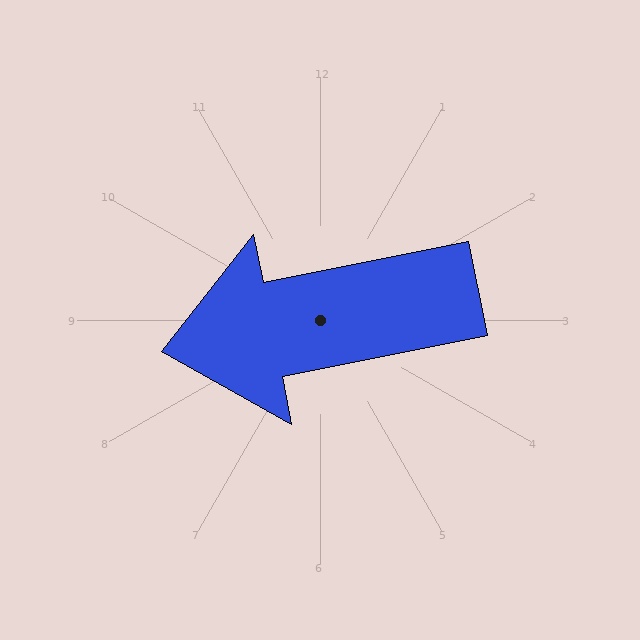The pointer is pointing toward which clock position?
Roughly 9 o'clock.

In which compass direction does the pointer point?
West.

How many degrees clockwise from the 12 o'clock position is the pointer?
Approximately 259 degrees.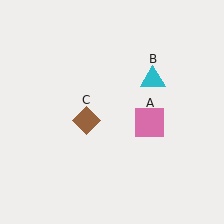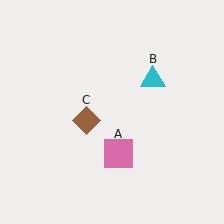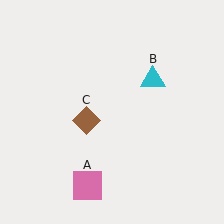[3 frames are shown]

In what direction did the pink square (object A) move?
The pink square (object A) moved down and to the left.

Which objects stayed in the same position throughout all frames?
Cyan triangle (object B) and brown diamond (object C) remained stationary.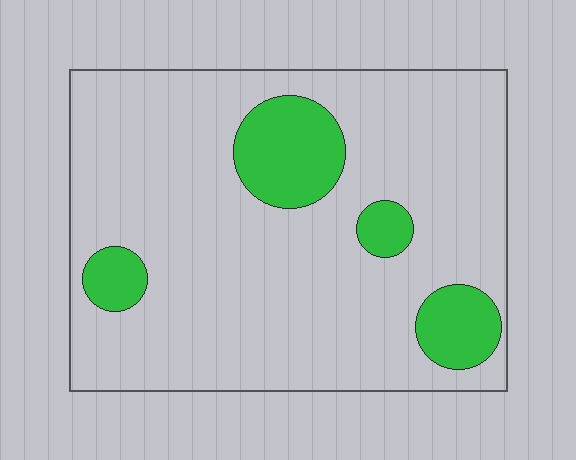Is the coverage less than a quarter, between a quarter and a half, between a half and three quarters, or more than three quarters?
Less than a quarter.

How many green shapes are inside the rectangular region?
4.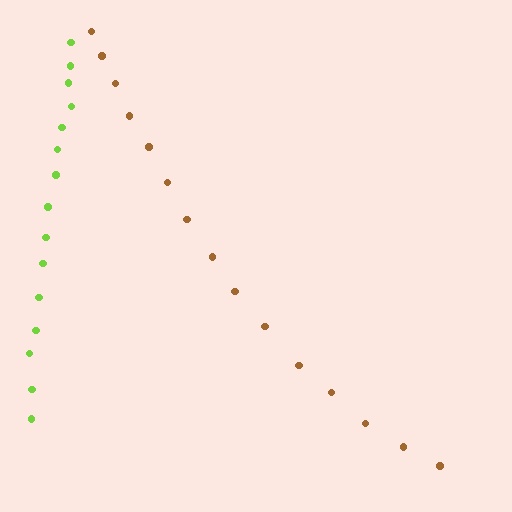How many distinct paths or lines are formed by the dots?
There are 2 distinct paths.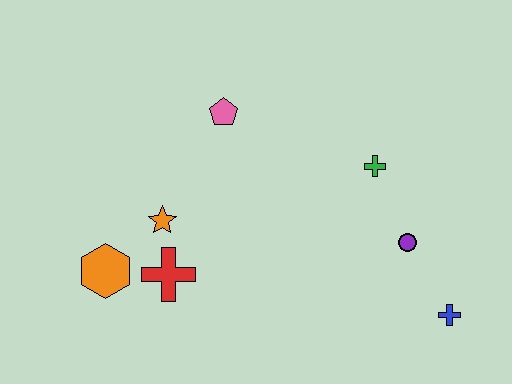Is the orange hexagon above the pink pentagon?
No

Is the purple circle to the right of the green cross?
Yes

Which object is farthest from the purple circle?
The orange hexagon is farthest from the purple circle.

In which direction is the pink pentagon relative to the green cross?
The pink pentagon is to the left of the green cross.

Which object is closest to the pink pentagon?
The orange star is closest to the pink pentagon.